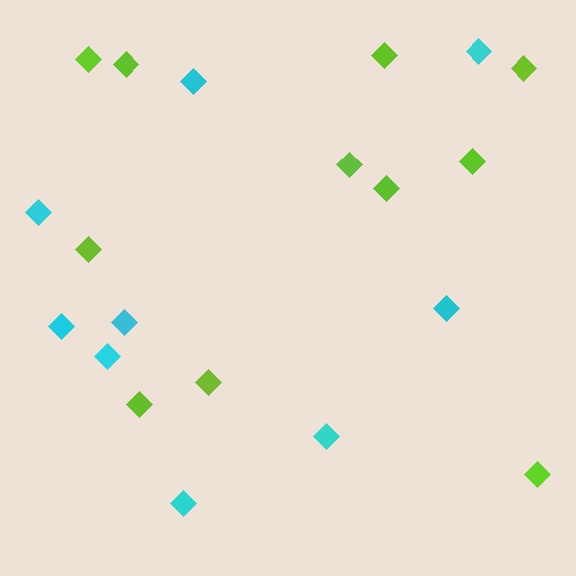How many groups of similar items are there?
There are 2 groups: one group of lime diamonds (11) and one group of cyan diamonds (9).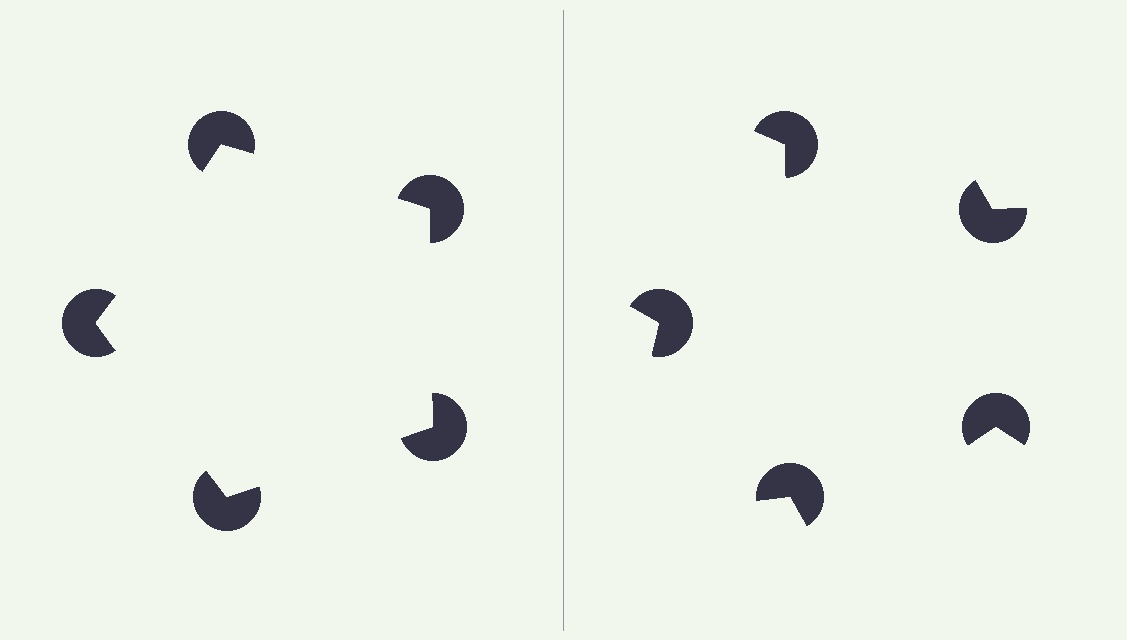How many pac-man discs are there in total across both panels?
10 — 5 on each side.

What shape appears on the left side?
An illusory pentagon.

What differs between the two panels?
The pac-man discs are positioned identically on both sides; only the wedge orientations differ. On the left they align to a pentagon; on the right they are misaligned.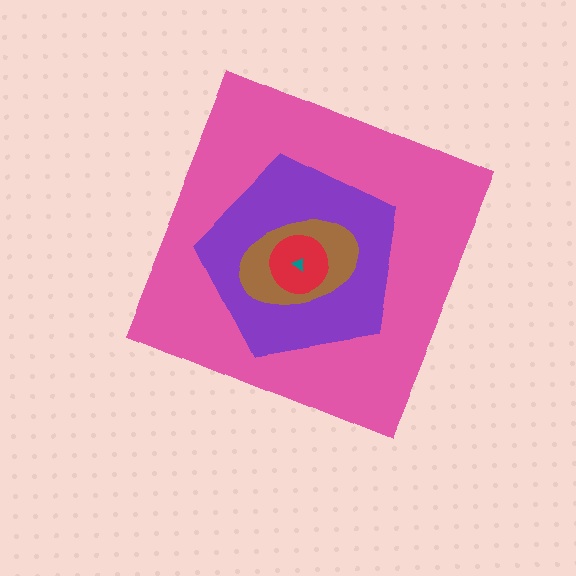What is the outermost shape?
The pink diamond.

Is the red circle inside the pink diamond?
Yes.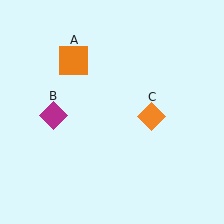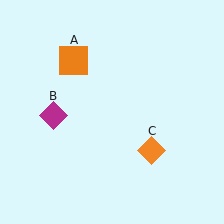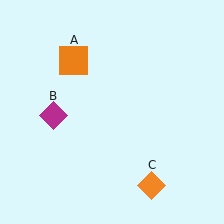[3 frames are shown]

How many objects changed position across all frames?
1 object changed position: orange diamond (object C).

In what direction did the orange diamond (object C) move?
The orange diamond (object C) moved down.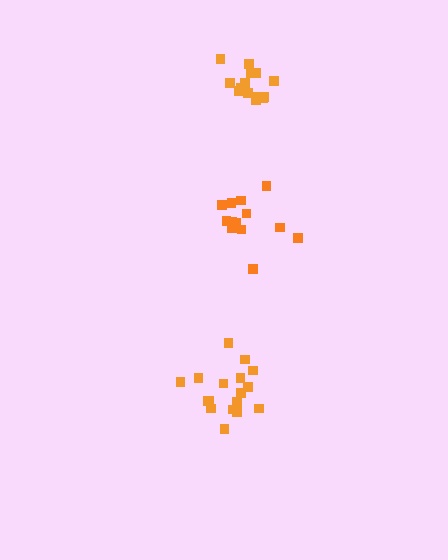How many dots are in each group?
Group 1: 14 dots, Group 2: 14 dots, Group 3: 17 dots (45 total).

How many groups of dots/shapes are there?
There are 3 groups.